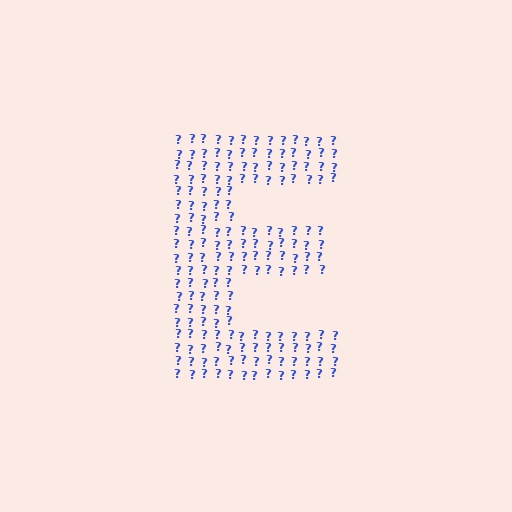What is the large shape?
The large shape is the letter E.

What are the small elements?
The small elements are question marks.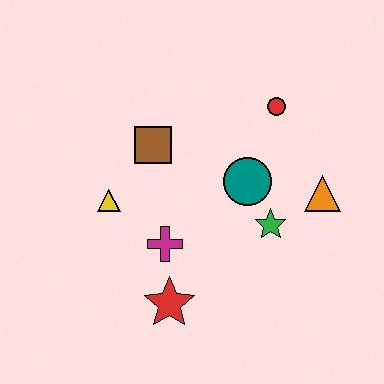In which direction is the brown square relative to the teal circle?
The brown square is to the left of the teal circle.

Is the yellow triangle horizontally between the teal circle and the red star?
No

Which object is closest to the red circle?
The teal circle is closest to the red circle.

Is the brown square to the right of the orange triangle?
No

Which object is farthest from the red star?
The red circle is farthest from the red star.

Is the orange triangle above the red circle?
No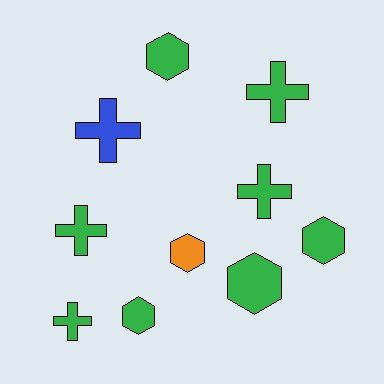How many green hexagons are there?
There are 4 green hexagons.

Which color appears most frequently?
Green, with 8 objects.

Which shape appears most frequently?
Cross, with 5 objects.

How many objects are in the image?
There are 10 objects.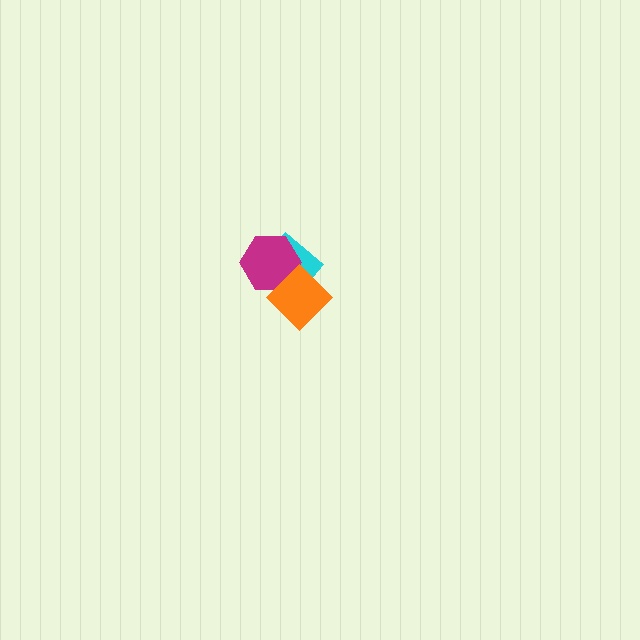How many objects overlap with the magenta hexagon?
2 objects overlap with the magenta hexagon.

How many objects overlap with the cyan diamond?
2 objects overlap with the cyan diamond.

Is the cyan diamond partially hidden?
Yes, it is partially covered by another shape.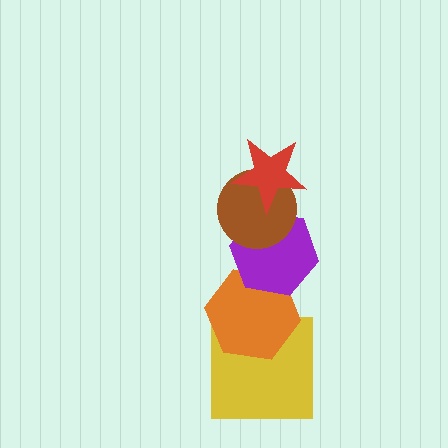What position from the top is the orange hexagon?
The orange hexagon is 4th from the top.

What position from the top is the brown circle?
The brown circle is 2nd from the top.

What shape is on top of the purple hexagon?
The brown circle is on top of the purple hexagon.